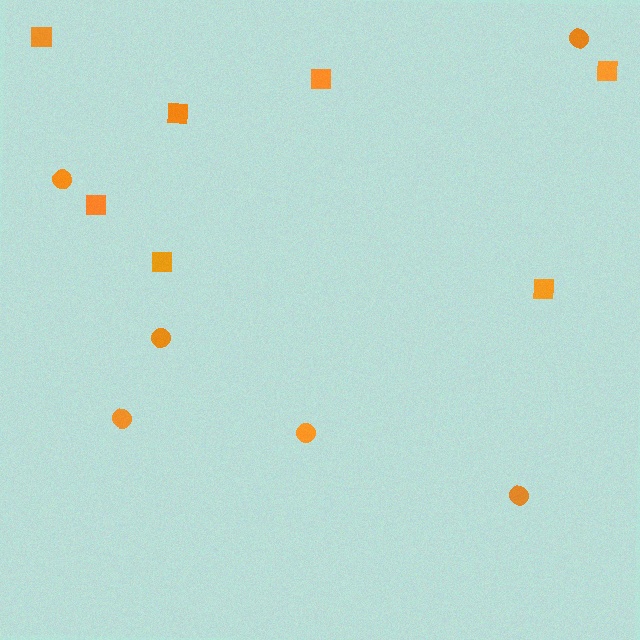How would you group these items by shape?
There are 2 groups: one group of squares (7) and one group of circles (6).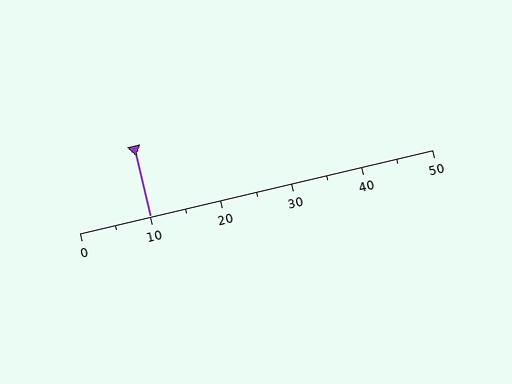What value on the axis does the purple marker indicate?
The marker indicates approximately 10.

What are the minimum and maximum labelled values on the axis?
The axis runs from 0 to 50.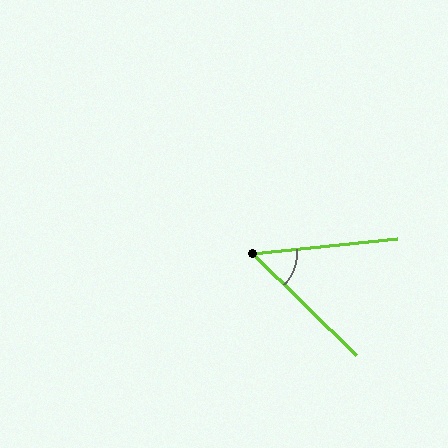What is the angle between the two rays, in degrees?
Approximately 50 degrees.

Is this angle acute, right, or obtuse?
It is acute.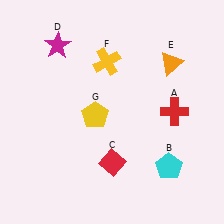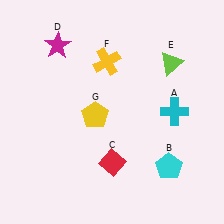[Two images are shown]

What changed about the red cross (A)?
In Image 1, A is red. In Image 2, it changed to cyan.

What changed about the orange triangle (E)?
In Image 1, E is orange. In Image 2, it changed to lime.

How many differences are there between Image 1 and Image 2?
There are 2 differences between the two images.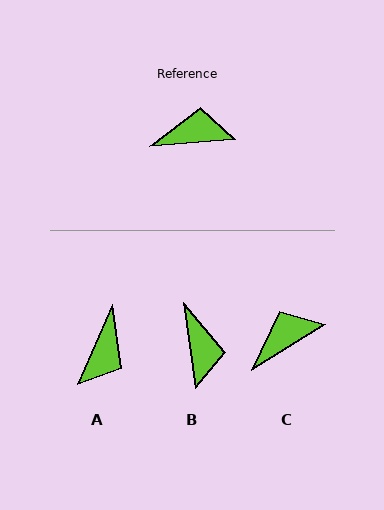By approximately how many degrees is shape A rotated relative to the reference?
Approximately 118 degrees clockwise.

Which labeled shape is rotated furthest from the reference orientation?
A, about 118 degrees away.